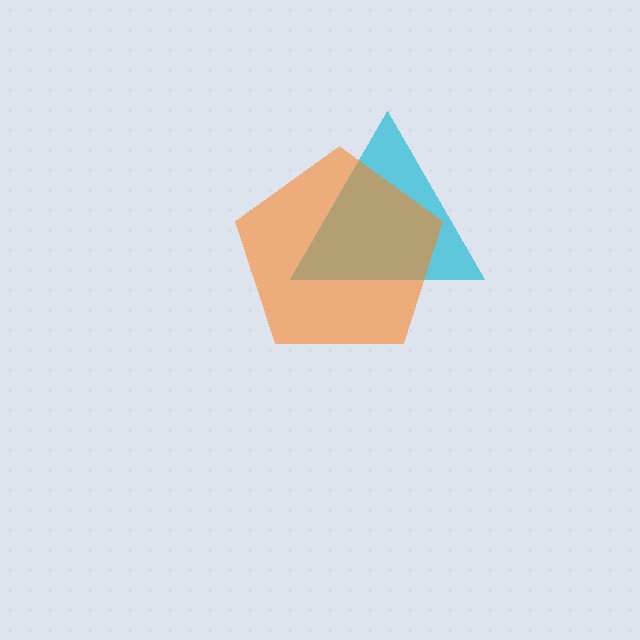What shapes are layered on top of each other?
The layered shapes are: a cyan triangle, an orange pentagon.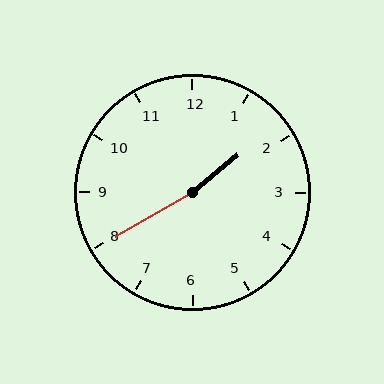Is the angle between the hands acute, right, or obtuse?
It is obtuse.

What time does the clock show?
1:40.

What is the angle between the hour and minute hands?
Approximately 170 degrees.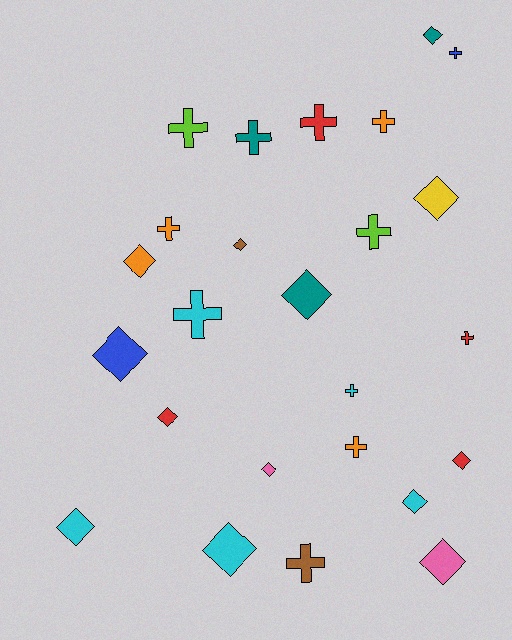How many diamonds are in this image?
There are 13 diamonds.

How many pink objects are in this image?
There are 2 pink objects.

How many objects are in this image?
There are 25 objects.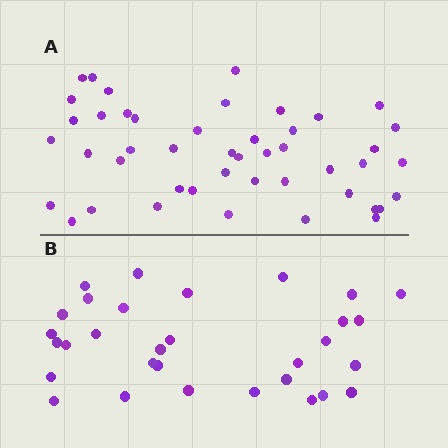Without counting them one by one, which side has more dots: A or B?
Region A (the top region) has more dots.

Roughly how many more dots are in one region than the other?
Region A has approximately 15 more dots than region B.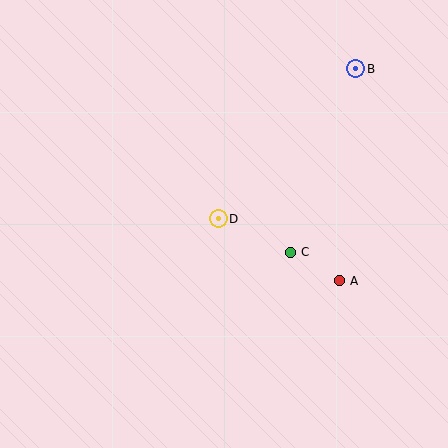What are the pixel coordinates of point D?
Point D is at (218, 219).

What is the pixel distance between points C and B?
The distance between C and B is 195 pixels.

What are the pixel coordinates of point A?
Point A is at (339, 281).